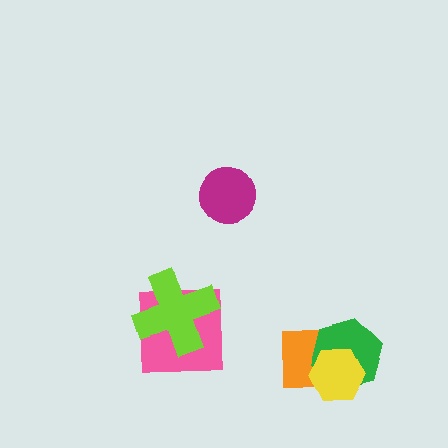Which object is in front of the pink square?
The lime cross is in front of the pink square.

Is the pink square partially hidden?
Yes, it is partially covered by another shape.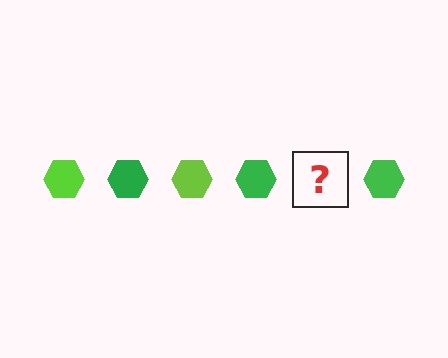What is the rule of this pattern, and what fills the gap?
The rule is that the pattern cycles through lime, green hexagons. The gap should be filled with a lime hexagon.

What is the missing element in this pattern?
The missing element is a lime hexagon.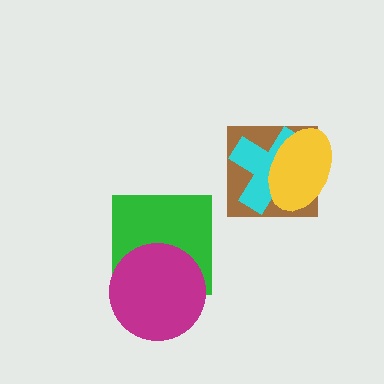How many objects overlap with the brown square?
2 objects overlap with the brown square.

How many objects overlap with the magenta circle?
1 object overlaps with the magenta circle.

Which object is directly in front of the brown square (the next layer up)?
The cyan cross is directly in front of the brown square.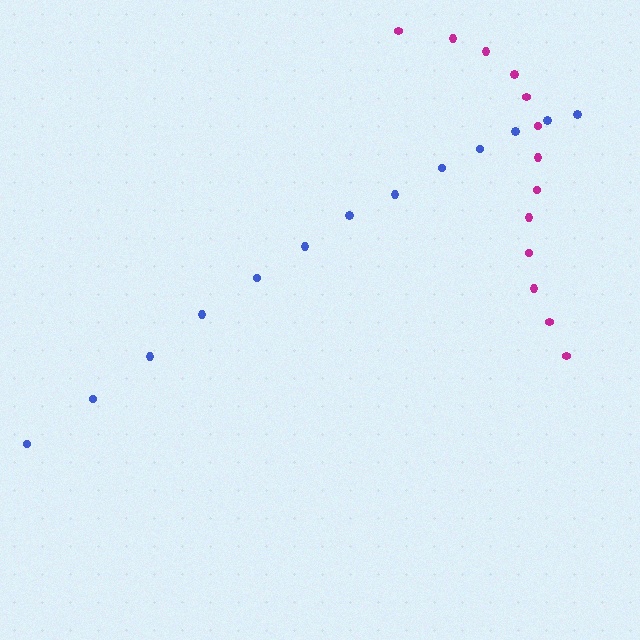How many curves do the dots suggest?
There are 2 distinct paths.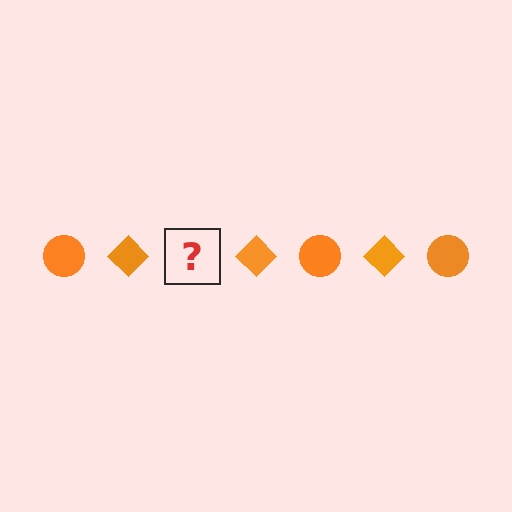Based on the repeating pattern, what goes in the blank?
The blank should be an orange circle.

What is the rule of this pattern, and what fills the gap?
The rule is that the pattern cycles through circle, diamond shapes in orange. The gap should be filled with an orange circle.